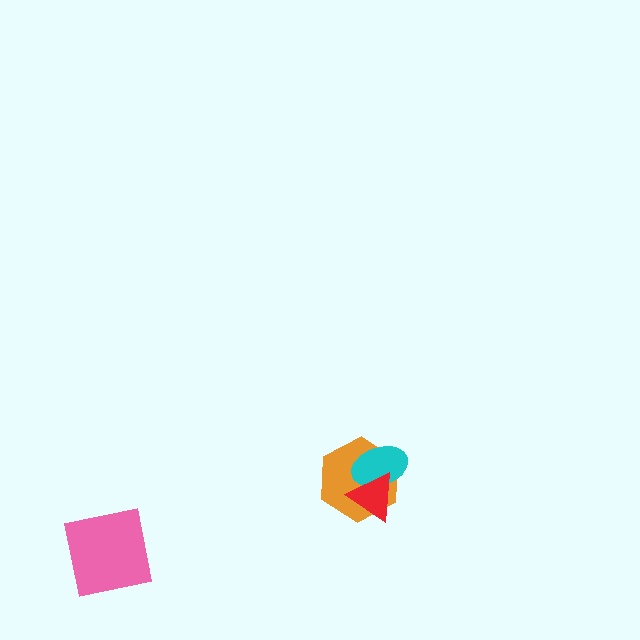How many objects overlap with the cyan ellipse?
2 objects overlap with the cyan ellipse.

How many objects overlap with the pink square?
0 objects overlap with the pink square.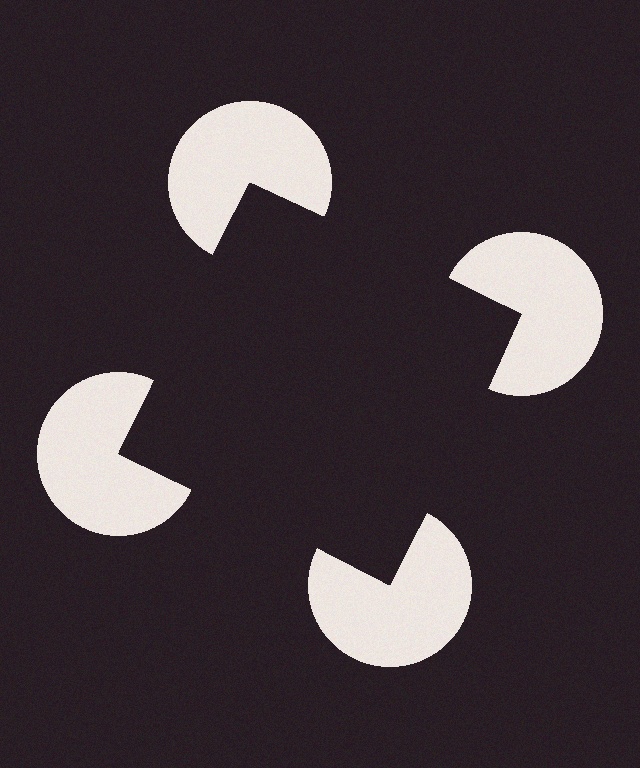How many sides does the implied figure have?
4 sides.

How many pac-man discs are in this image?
There are 4 — one at each vertex of the illusory square.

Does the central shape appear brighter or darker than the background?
It typically appears slightly darker than the background, even though no actual brightness change is drawn.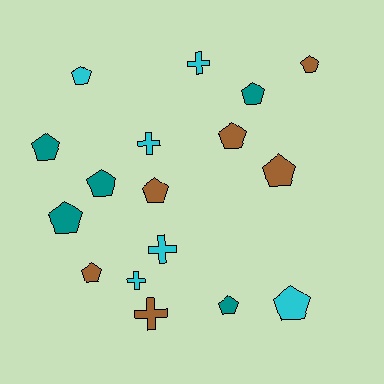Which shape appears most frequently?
Pentagon, with 12 objects.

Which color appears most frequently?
Cyan, with 6 objects.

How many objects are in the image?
There are 17 objects.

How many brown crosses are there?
There is 1 brown cross.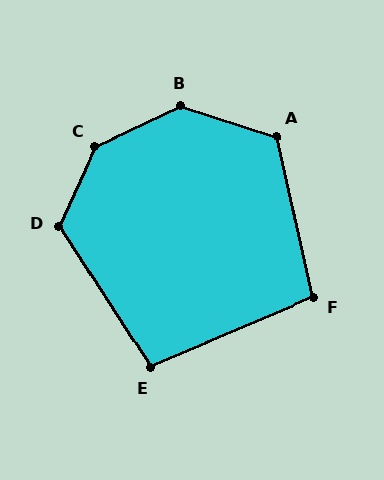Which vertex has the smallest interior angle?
E, at approximately 100 degrees.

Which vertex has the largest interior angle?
C, at approximately 140 degrees.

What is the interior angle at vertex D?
Approximately 122 degrees (obtuse).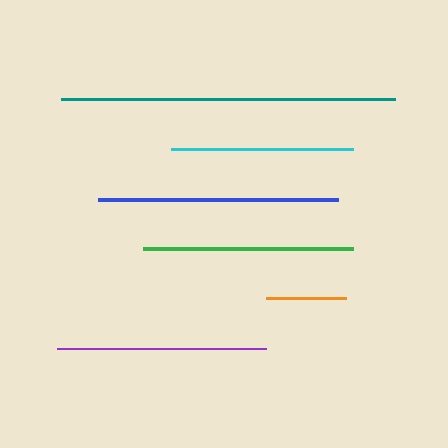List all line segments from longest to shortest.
From longest to shortest: teal, blue, purple, green, cyan, orange.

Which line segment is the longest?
The teal line is the longest at approximately 334 pixels.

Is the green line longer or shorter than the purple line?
The purple line is longer than the green line.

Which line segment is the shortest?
The orange line is the shortest at approximately 80 pixels.